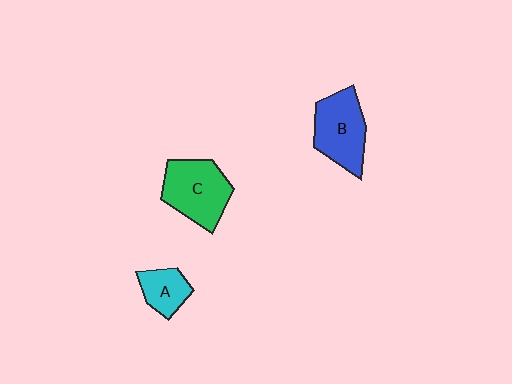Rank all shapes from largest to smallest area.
From largest to smallest: C (green), B (blue), A (cyan).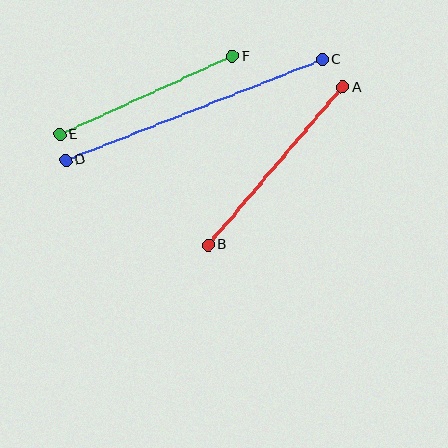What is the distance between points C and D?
The distance is approximately 276 pixels.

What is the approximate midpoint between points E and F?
The midpoint is at approximately (146, 95) pixels.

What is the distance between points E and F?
The distance is approximately 189 pixels.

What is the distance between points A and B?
The distance is approximately 208 pixels.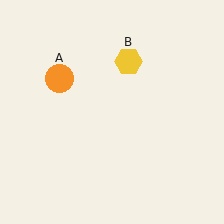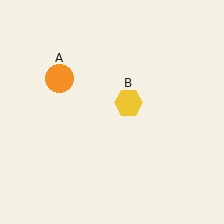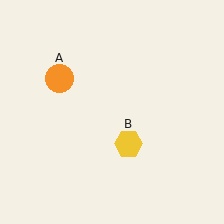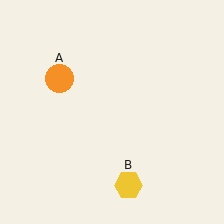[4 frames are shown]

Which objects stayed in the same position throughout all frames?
Orange circle (object A) remained stationary.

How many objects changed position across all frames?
1 object changed position: yellow hexagon (object B).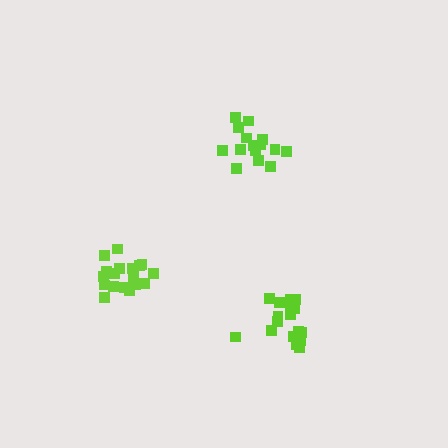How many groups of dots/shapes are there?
There are 3 groups.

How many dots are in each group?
Group 1: 18 dots, Group 2: 18 dots, Group 3: 15 dots (51 total).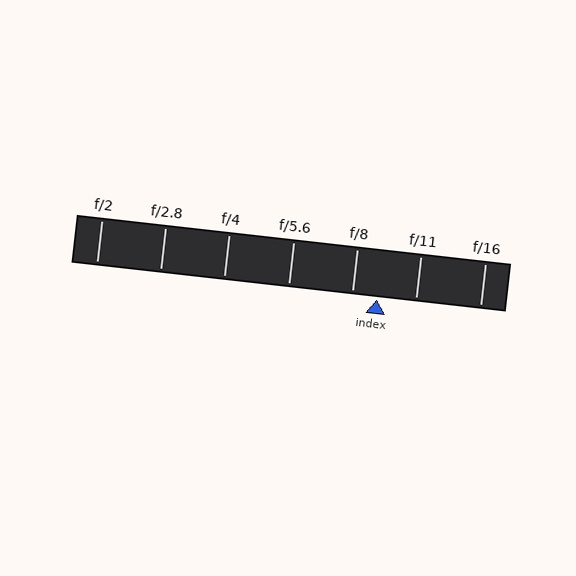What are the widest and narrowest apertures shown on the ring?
The widest aperture shown is f/2 and the narrowest is f/16.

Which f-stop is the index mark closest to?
The index mark is closest to f/8.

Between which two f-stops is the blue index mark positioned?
The index mark is between f/8 and f/11.